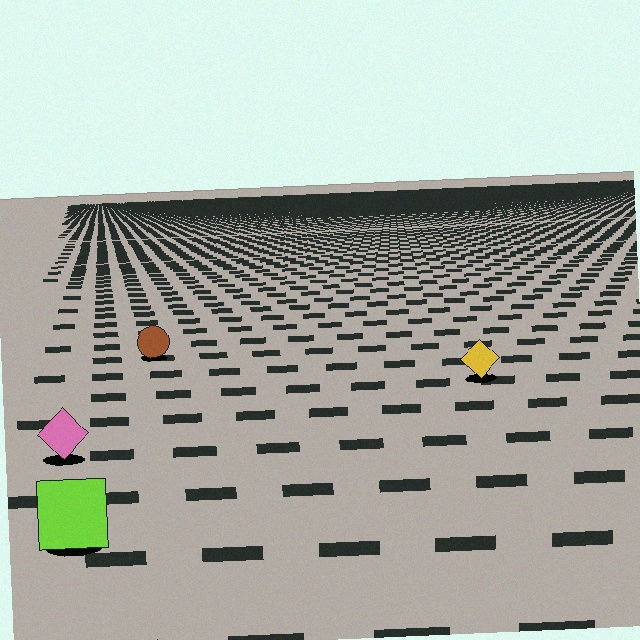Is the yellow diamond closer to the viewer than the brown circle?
Yes. The yellow diamond is closer — you can tell from the texture gradient: the ground texture is coarser near it.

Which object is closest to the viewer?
The lime square is closest. The texture marks near it are larger and more spread out.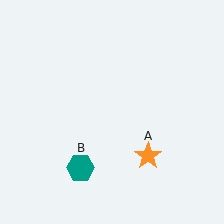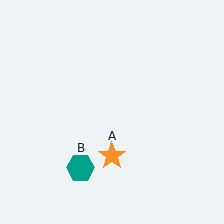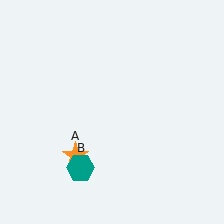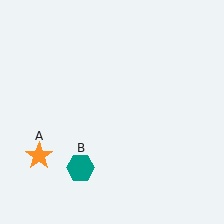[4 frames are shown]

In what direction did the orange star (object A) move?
The orange star (object A) moved left.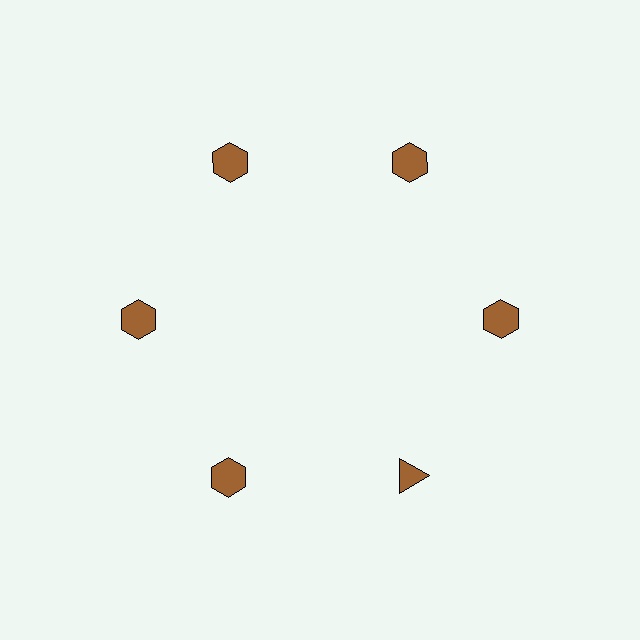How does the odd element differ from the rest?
It has a different shape: triangle instead of hexagon.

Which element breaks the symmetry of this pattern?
The brown triangle at roughly the 5 o'clock position breaks the symmetry. All other shapes are brown hexagons.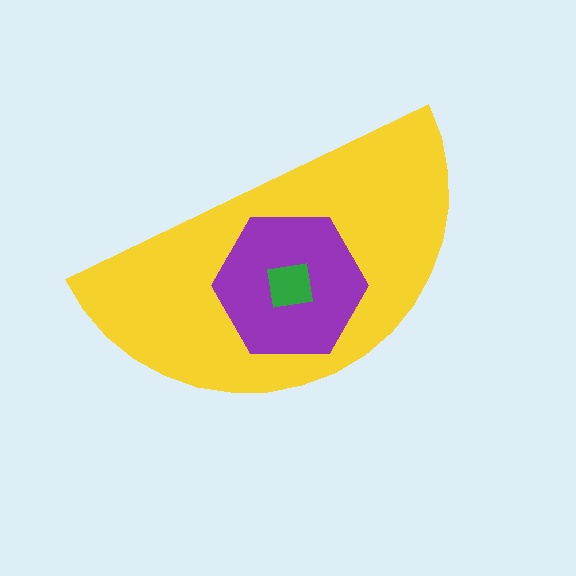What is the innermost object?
The green square.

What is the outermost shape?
The yellow semicircle.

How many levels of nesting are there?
3.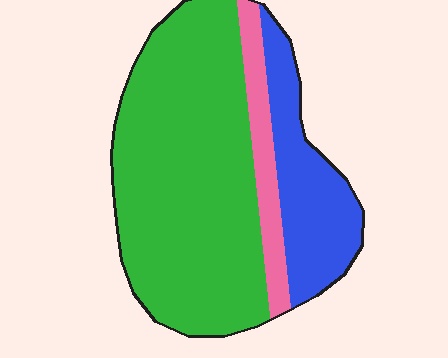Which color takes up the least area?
Pink, at roughly 10%.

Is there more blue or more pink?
Blue.